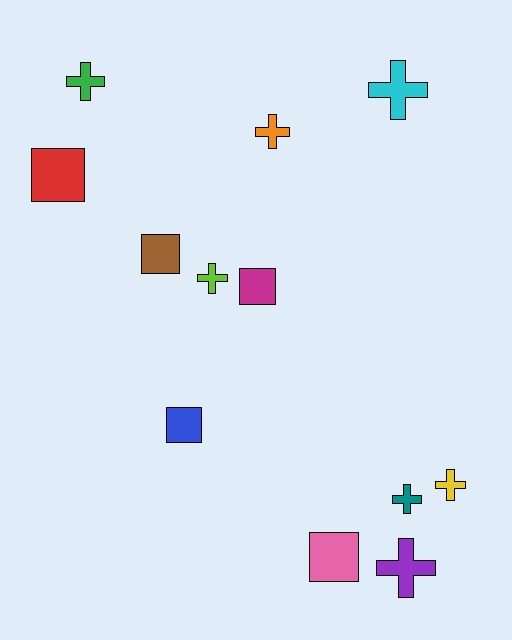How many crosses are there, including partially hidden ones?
There are 7 crosses.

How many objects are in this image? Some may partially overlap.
There are 12 objects.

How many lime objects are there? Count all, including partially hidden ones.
There is 1 lime object.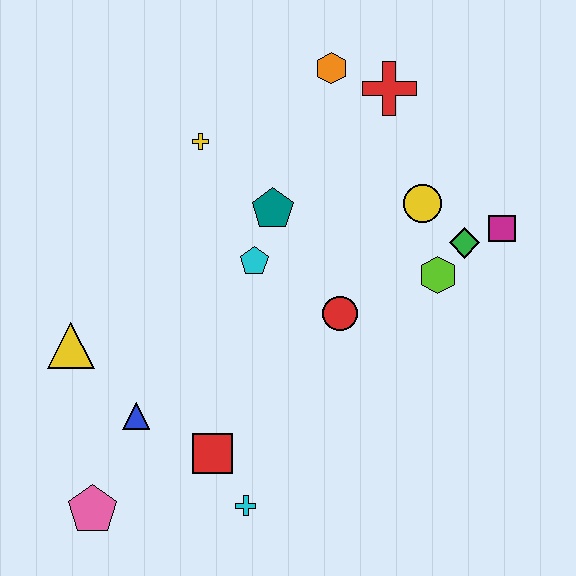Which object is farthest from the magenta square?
The pink pentagon is farthest from the magenta square.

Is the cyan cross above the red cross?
No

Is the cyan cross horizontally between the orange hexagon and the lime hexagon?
No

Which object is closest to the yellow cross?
The teal pentagon is closest to the yellow cross.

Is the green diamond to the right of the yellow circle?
Yes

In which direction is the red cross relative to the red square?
The red cross is above the red square.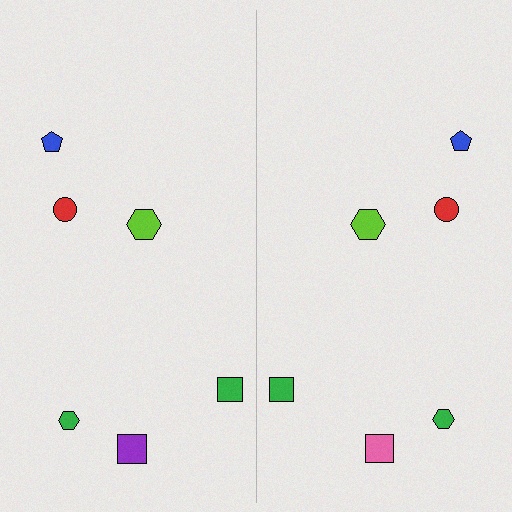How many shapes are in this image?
There are 12 shapes in this image.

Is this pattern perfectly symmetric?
No, the pattern is not perfectly symmetric. The pink square on the right side breaks the symmetry — its mirror counterpart is purple.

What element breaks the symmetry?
The pink square on the right side breaks the symmetry — its mirror counterpart is purple.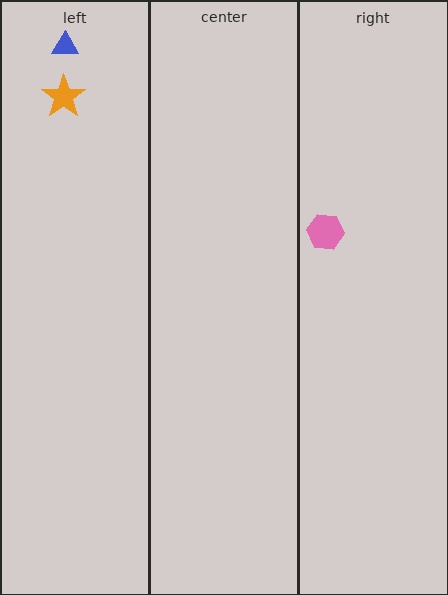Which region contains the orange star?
The left region.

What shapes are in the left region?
The blue triangle, the orange star.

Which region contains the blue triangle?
The left region.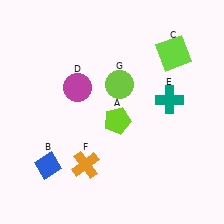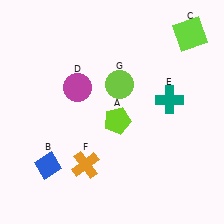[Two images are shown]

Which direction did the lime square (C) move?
The lime square (C) moved up.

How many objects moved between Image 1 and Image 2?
1 object moved between the two images.